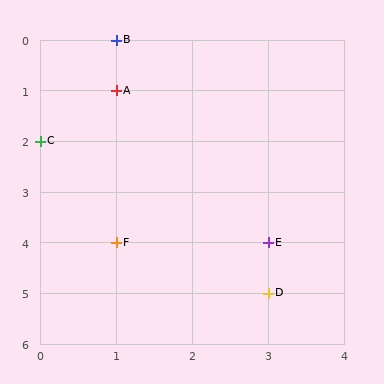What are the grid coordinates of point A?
Point A is at grid coordinates (1, 1).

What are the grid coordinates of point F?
Point F is at grid coordinates (1, 4).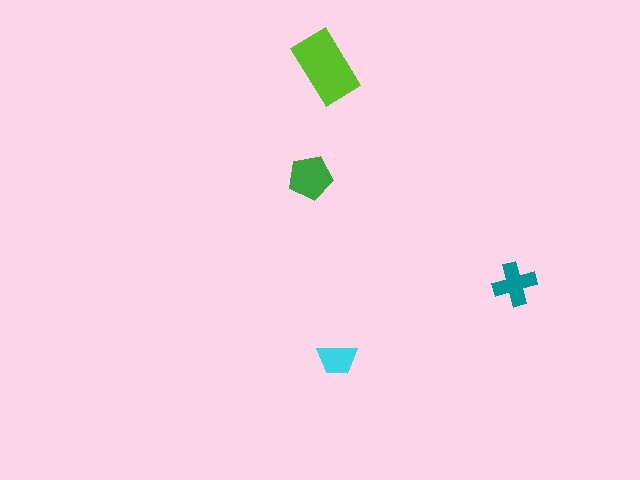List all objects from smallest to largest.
The cyan trapezoid, the teal cross, the green pentagon, the lime rectangle.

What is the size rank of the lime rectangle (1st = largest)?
1st.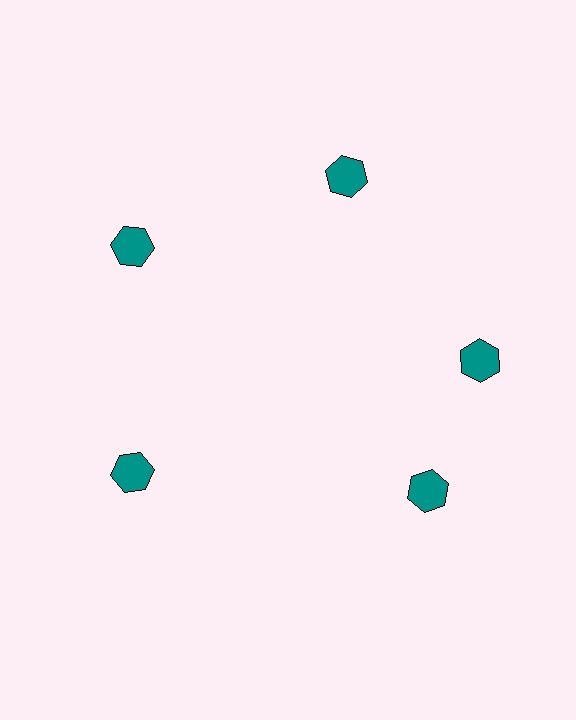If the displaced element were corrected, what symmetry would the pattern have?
It would have 5-fold rotational symmetry — the pattern would map onto itself every 72 degrees.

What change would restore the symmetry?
The symmetry would be restored by rotating it back into even spacing with its neighbors so that all 5 hexagons sit at equal angles and equal distance from the center.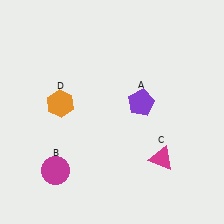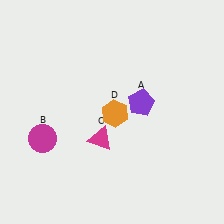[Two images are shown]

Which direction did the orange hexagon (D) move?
The orange hexagon (D) moved right.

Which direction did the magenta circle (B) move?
The magenta circle (B) moved up.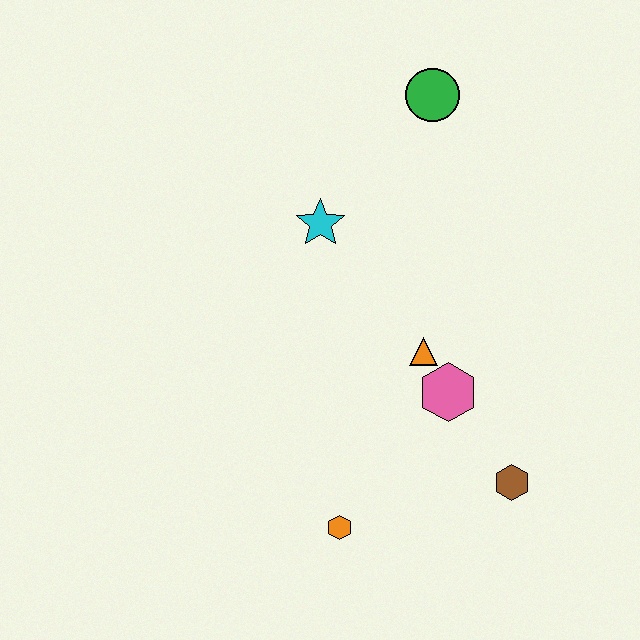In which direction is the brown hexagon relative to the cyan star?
The brown hexagon is below the cyan star.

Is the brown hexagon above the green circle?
No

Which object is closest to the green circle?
The cyan star is closest to the green circle.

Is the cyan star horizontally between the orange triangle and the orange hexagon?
No